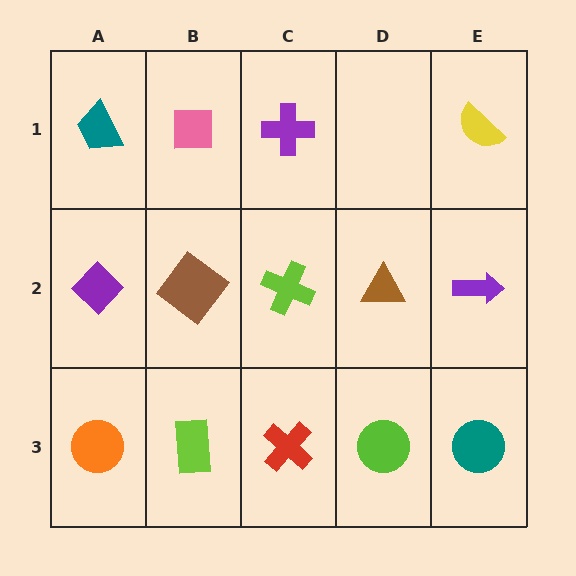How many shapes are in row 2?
5 shapes.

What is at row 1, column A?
A teal trapezoid.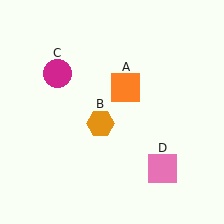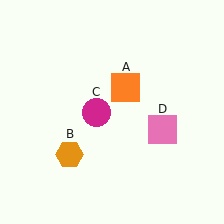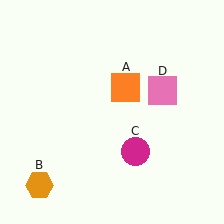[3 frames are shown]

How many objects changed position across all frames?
3 objects changed position: orange hexagon (object B), magenta circle (object C), pink square (object D).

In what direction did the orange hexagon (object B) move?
The orange hexagon (object B) moved down and to the left.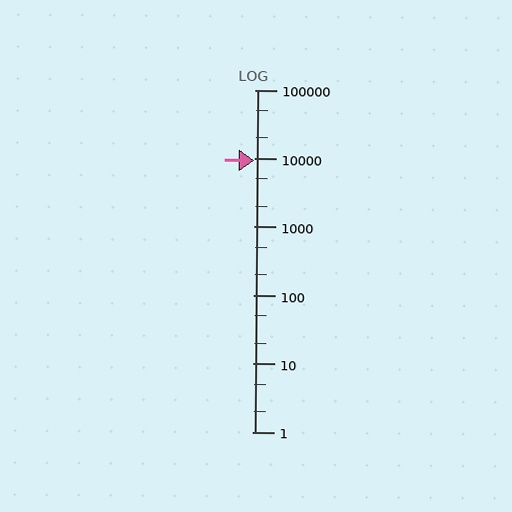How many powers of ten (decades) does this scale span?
The scale spans 5 decades, from 1 to 100000.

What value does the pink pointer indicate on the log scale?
The pointer indicates approximately 9200.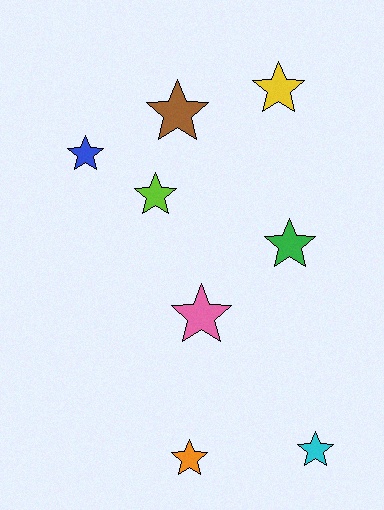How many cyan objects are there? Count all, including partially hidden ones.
There is 1 cyan object.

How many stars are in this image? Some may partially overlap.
There are 8 stars.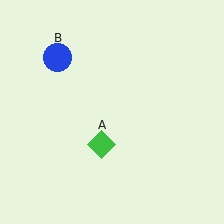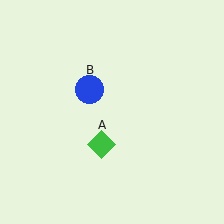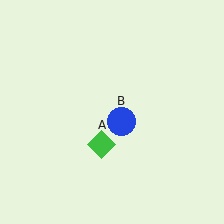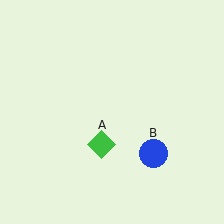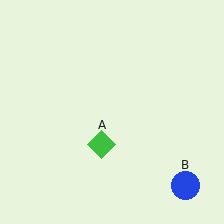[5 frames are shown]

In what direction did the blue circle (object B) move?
The blue circle (object B) moved down and to the right.